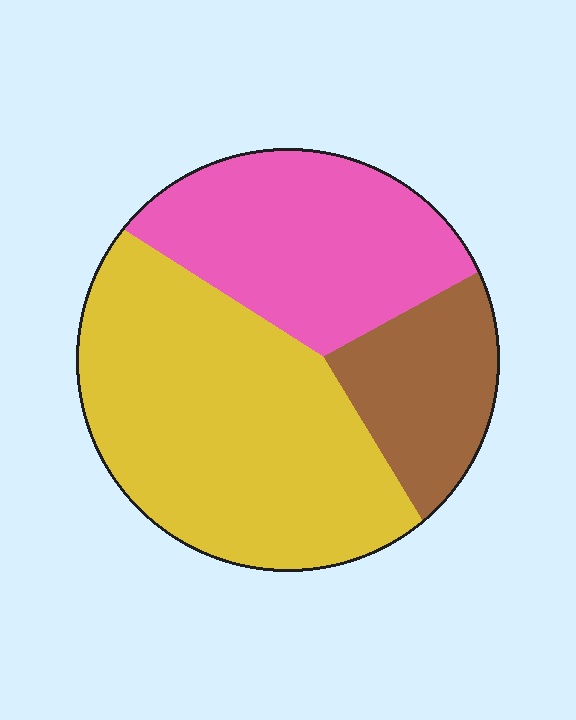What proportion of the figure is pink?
Pink covers about 30% of the figure.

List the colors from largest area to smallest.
From largest to smallest: yellow, pink, brown.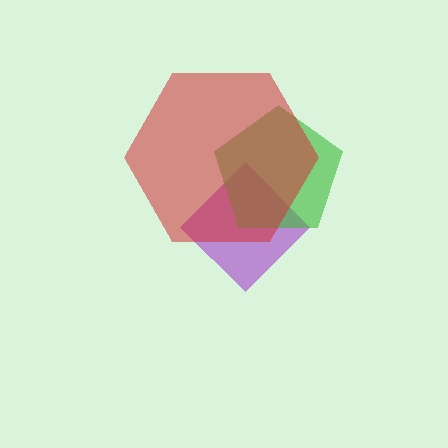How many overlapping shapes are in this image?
There are 3 overlapping shapes in the image.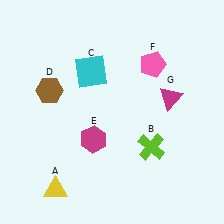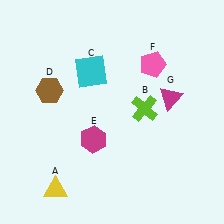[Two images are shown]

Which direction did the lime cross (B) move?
The lime cross (B) moved up.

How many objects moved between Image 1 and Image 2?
1 object moved between the two images.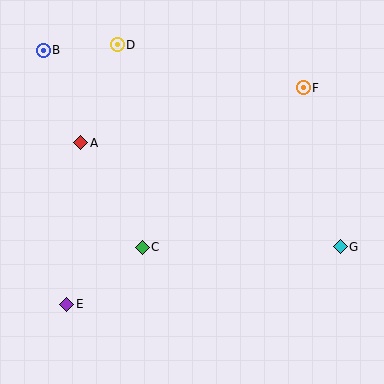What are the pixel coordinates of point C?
Point C is at (142, 247).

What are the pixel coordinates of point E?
Point E is at (67, 304).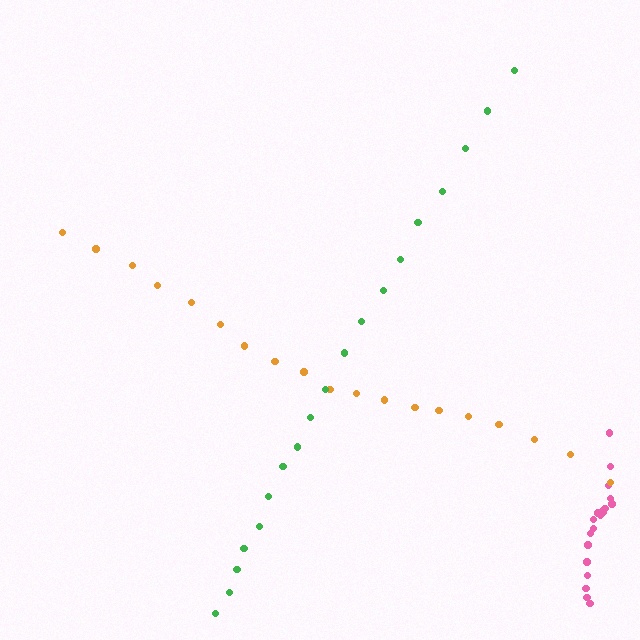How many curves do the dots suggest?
There are 3 distinct paths.